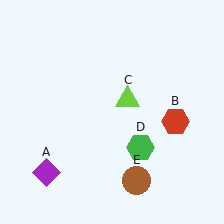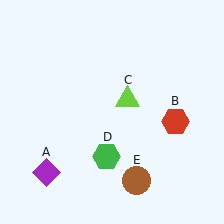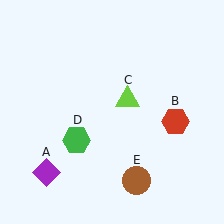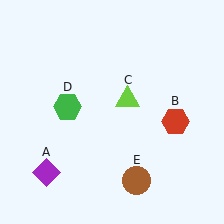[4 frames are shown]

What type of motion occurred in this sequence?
The green hexagon (object D) rotated clockwise around the center of the scene.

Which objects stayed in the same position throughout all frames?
Purple diamond (object A) and red hexagon (object B) and lime triangle (object C) and brown circle (object E) remained stationary.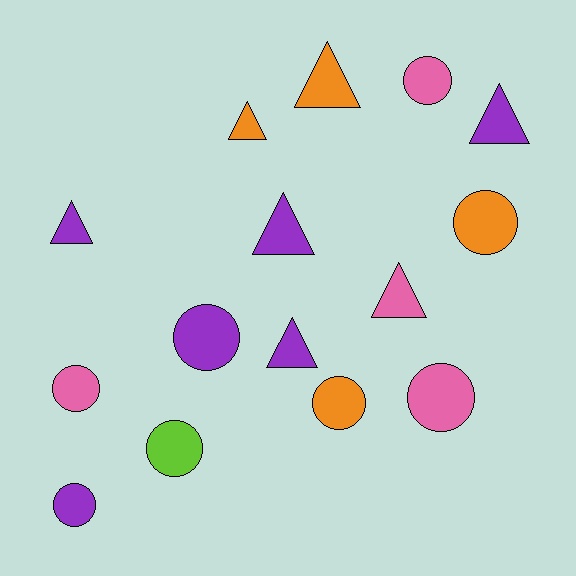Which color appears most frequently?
Purple, with 6 objects.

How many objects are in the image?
There are 15 objects.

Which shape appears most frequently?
Circle, with 8 objects.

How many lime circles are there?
There is 1 lime circle.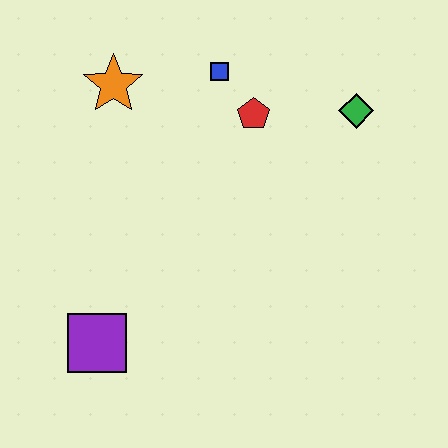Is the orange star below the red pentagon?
No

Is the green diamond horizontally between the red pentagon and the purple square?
No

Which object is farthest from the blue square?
The purple square is farthest from the blue square.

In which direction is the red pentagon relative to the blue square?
The red pentagon is below the blue square.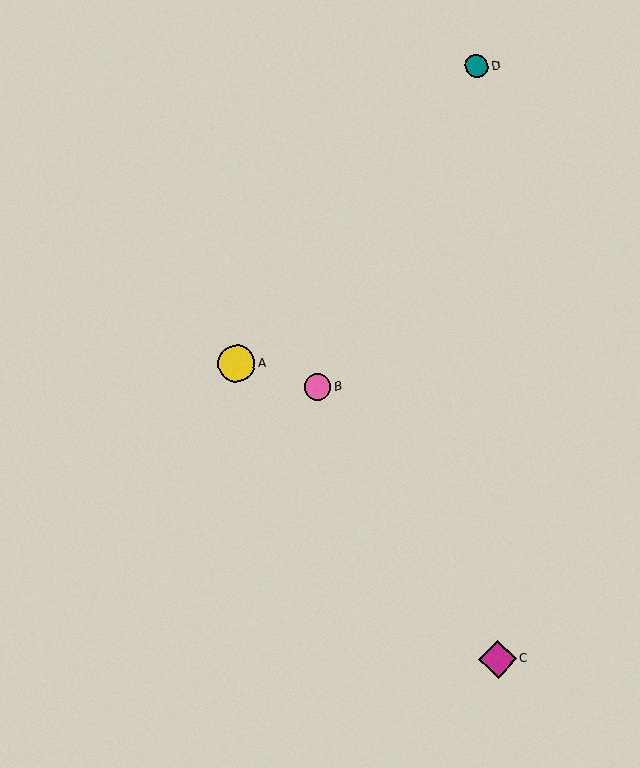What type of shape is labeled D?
Shape D is a teal circle.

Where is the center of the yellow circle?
The center of the yellow circle is at (237, 363).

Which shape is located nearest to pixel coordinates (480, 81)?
The teal circle (labeled D) at (477, 66) is nearest to that location.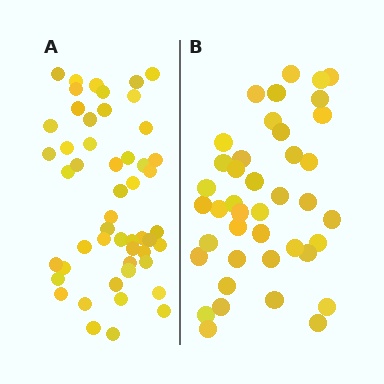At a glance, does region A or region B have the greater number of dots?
Region A (the left region) has more dots.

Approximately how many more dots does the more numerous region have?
Region A has roughly 10 or so more dots than region B.